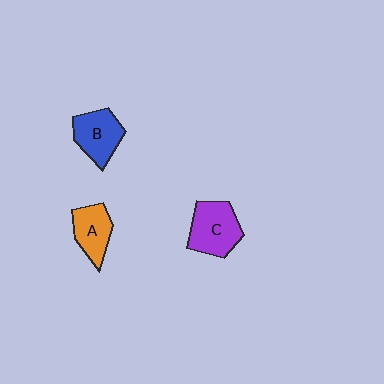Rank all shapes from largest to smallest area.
From largest to smallest: C (purple), B (blue), A (orange).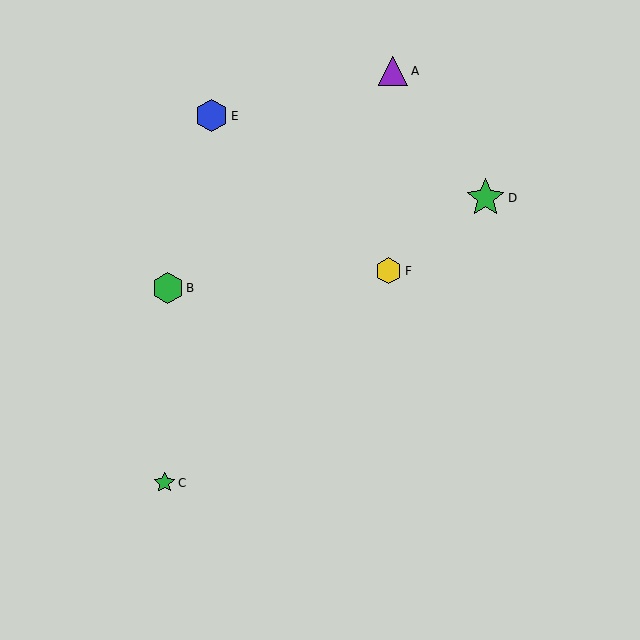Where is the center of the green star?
The center of the green star is at (486, 198).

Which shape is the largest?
The green star (labeled D) is the largest.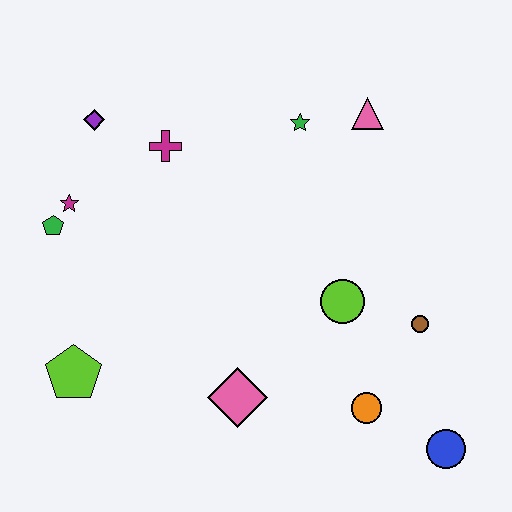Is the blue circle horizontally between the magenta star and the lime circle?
No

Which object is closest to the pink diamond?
The orange circle is closest to the pink diamond.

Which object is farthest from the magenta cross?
The blue circle is farthest from the magenta cross.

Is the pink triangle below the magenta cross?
No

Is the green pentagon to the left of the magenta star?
Yes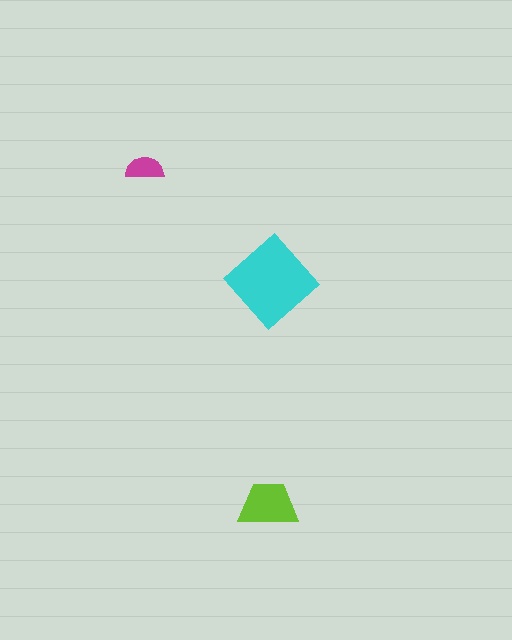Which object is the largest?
The cyan diamond.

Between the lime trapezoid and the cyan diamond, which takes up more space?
The cyan diamond.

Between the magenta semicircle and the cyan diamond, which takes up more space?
The cyan diamond.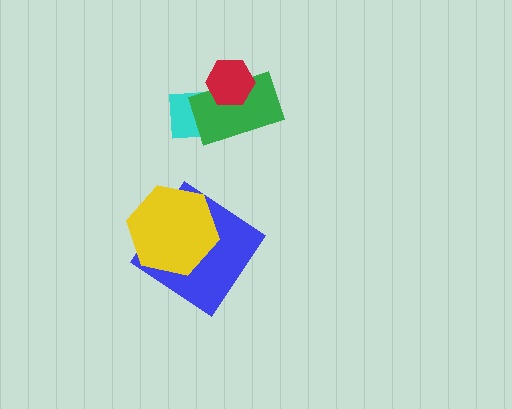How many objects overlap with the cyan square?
2 objects overlap with the cyan square.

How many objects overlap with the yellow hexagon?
1 object overlaps with the yellow hexagon.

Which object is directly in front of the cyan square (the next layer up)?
The green rectangle is directly in front of the cyan square.